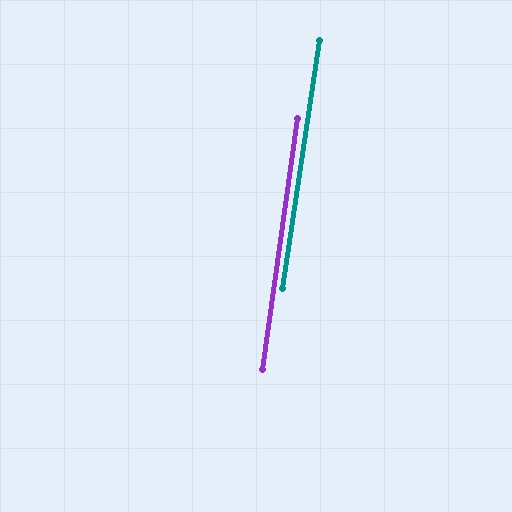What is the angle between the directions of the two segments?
Approximately 1 degree.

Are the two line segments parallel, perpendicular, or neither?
Parallel — their directions differ by only 0.8°.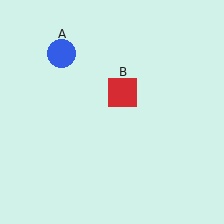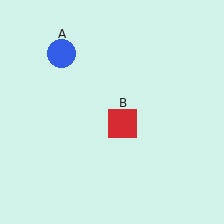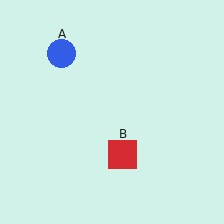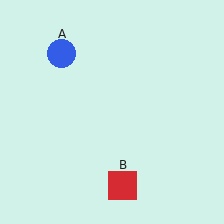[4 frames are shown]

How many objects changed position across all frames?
1 object changed position: red square (object B).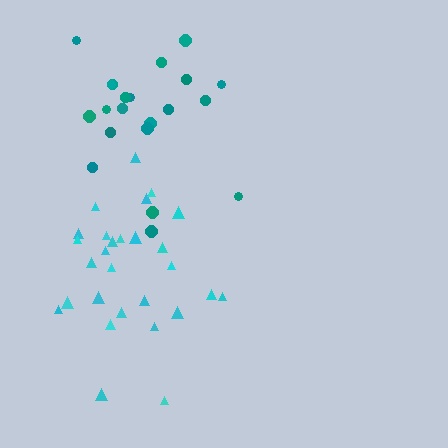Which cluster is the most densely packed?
Cyan.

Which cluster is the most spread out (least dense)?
Teal.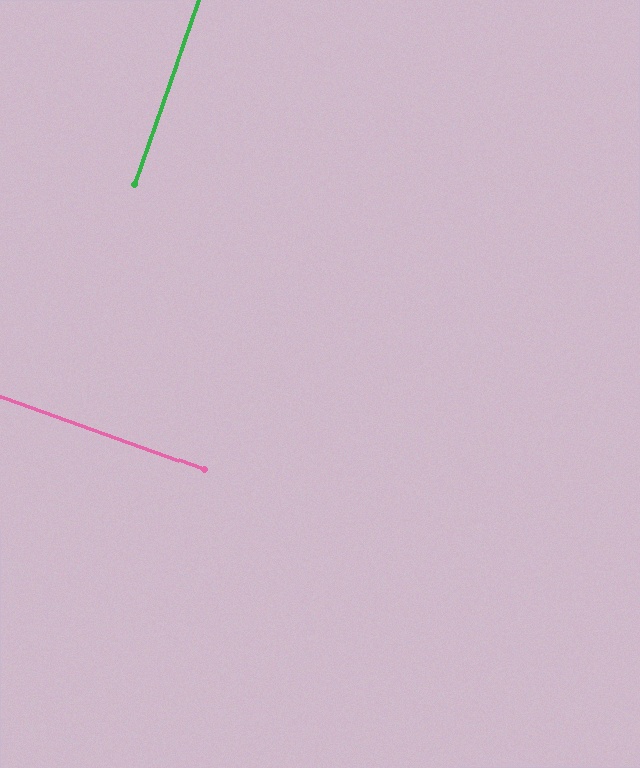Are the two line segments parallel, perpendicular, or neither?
Perpendicular — they meet at approximately 89°.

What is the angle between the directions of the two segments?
Approximately 89 degrees.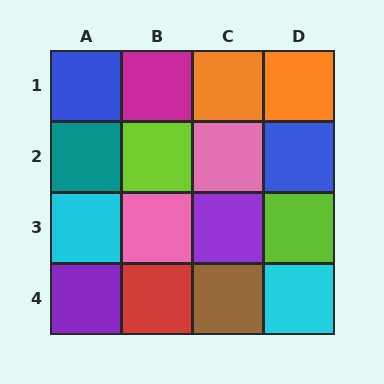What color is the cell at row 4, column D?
Cyan.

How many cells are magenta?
1 cell is magenta.